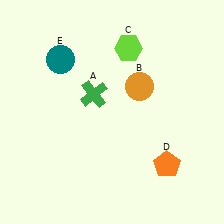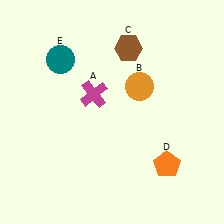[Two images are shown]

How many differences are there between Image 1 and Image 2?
There are 2 differences between the two images.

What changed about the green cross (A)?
In Image 1, A is green. In Image 2, it changed to magenta.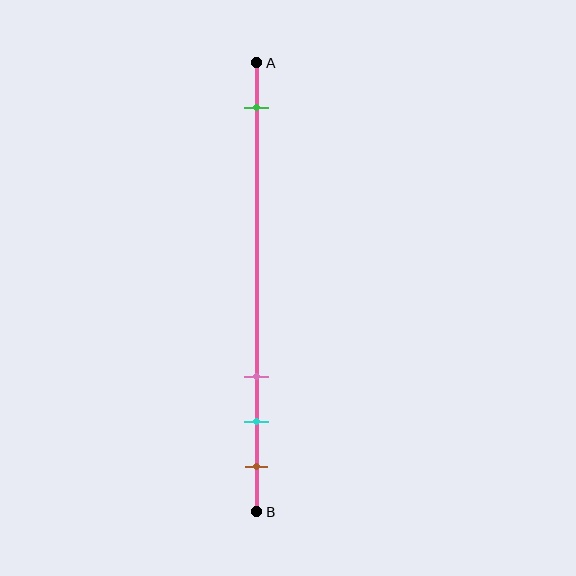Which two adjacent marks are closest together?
The cyan and brown marks are the closest adjacent pair.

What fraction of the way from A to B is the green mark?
The green mark is approximately 10% (0.1) of the way from A to B.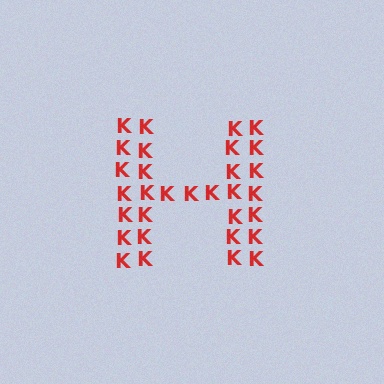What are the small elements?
The small elements are letter K's.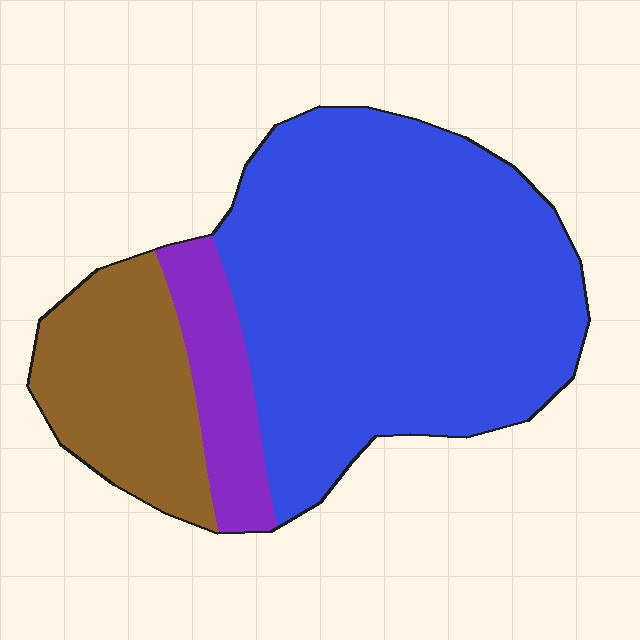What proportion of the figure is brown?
Brown takes up between a sixth and a third of the figure.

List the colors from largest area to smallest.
From largest to smallest: blue, brown, purple.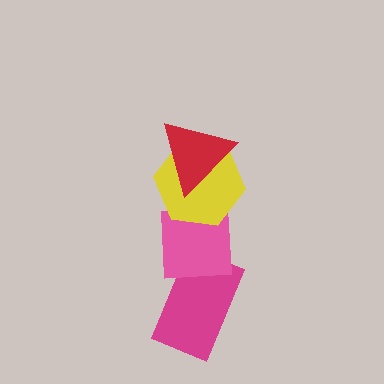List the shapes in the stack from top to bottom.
From top to bottom: the red triangle, the yellow hexagon, the pink square, the magenta rectangle.